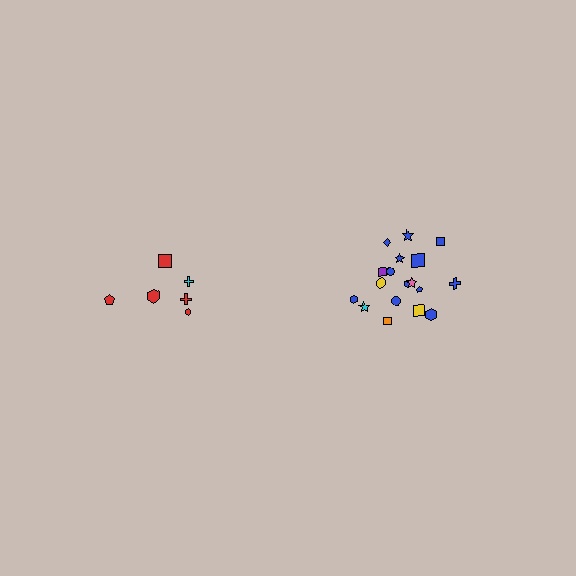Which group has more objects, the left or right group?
The right group.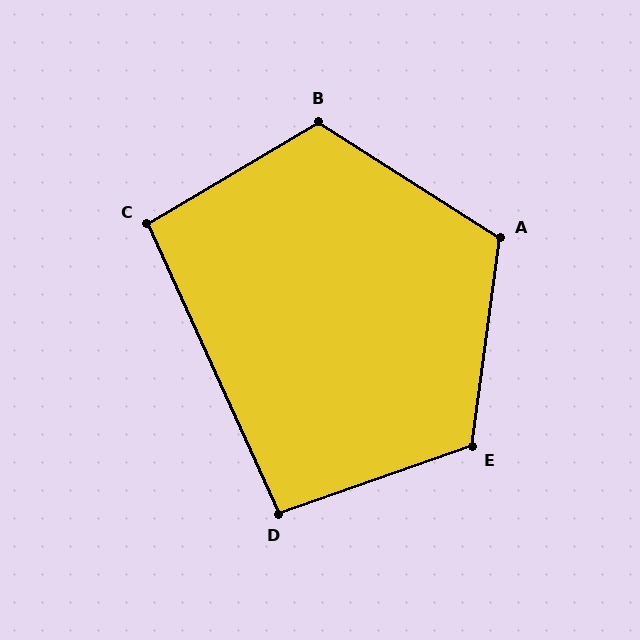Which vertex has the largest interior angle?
B, at approximately 117 degrees.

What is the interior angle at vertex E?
Approximately 117 degrees (obtuse).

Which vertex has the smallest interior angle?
D, at approximately 95 degrees.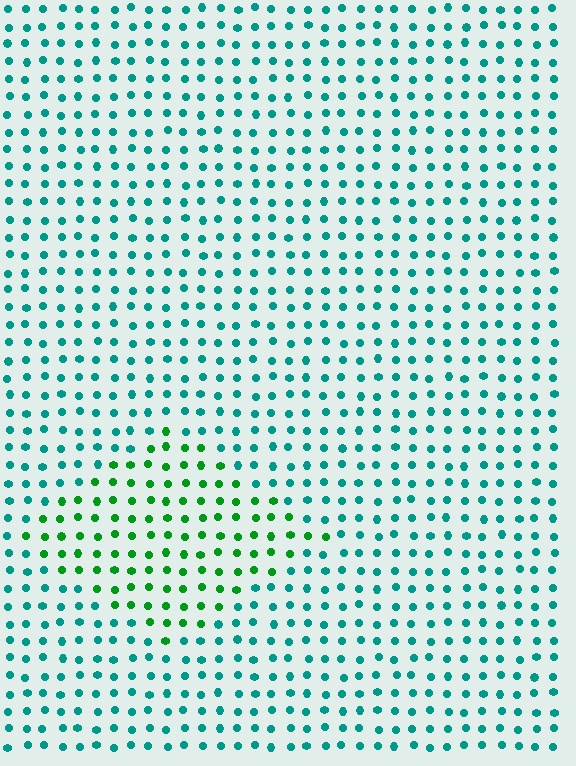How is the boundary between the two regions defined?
The boundary is defined purely by a slight shift in hue (about 44 degrees). Spacing, size, and orientation are identical on both sides.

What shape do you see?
I see a diamond.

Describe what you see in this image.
The image is filled with small teal elements in a uniform arrangement. A diamond-shaped region is visible where the elements are tinted to a slightly different hue, forming a subtle color boundary.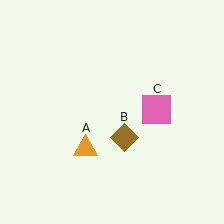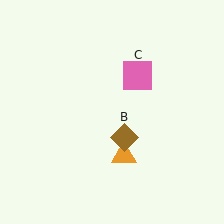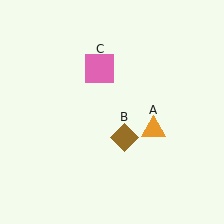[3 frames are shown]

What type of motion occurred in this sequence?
The orange triangle (object A), pink square (object C) rotated counterclockwise around the center of the scene.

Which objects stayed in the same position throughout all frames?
Brown diamond (object B) remained stationary.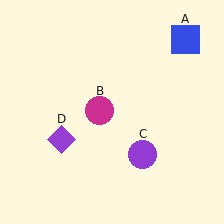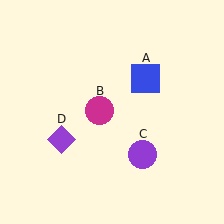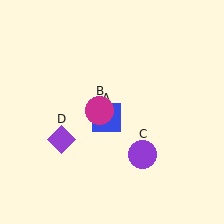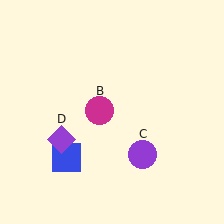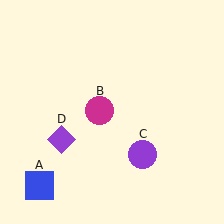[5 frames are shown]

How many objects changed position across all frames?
1 object changed position: blue square (object A).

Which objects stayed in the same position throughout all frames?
Magenta circle (object B) and purple circle (object C) and purple diamond (object D) remained stationary.